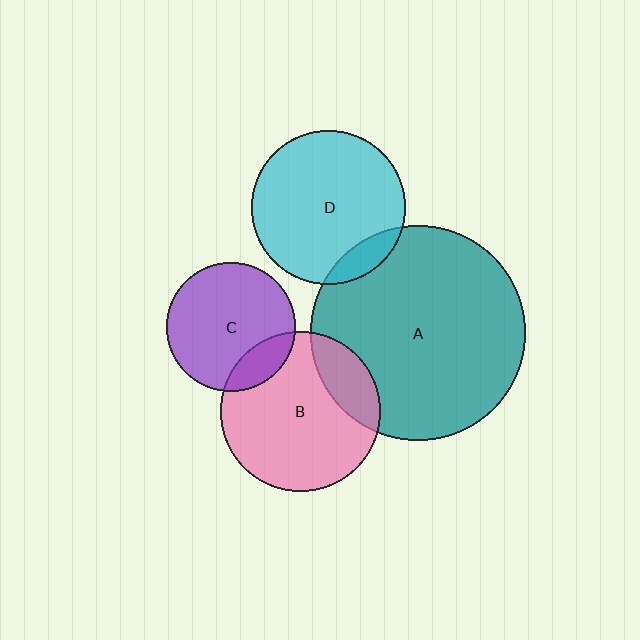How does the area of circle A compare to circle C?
Approximately 2.8 times.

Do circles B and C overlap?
Yes.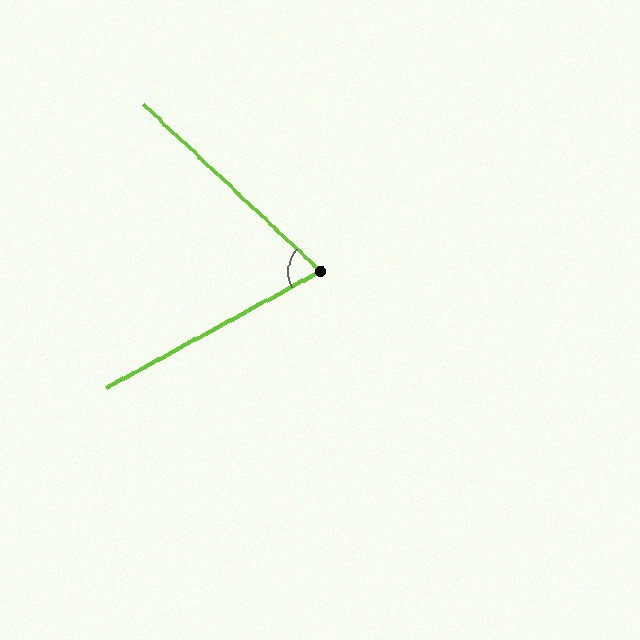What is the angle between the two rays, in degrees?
Approximately 72 degrees.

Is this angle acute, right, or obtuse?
It is acute.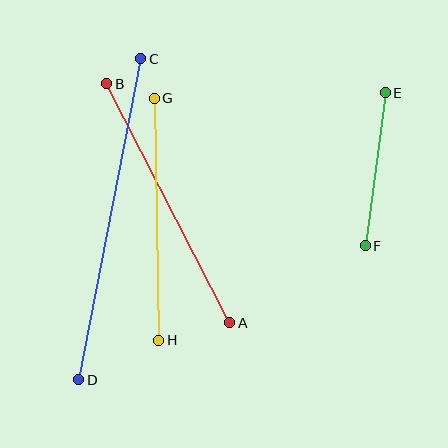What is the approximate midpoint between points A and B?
The midpoint is at approximately (168, 203) pixels.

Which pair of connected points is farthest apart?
Points C and D are farthest apart.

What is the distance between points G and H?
The distance is approximately 242 pixels.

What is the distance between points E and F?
The distance is approximately 154 pixels.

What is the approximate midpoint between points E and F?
The midpoint is at approximately (375, 169) pixels.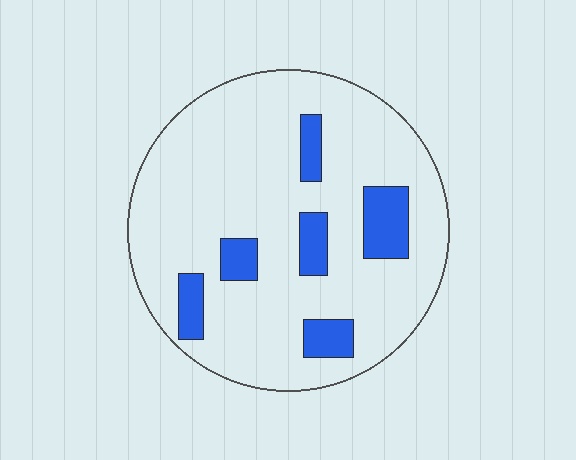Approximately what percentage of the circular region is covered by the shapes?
Approximately 15%.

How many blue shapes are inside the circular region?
6.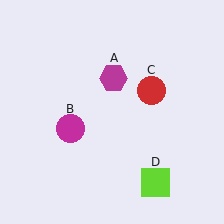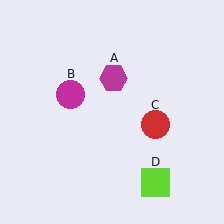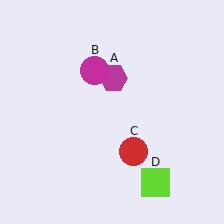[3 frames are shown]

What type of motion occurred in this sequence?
The magenta circle (object B), red circle (object C) rotated clockwise around the center of the scene.